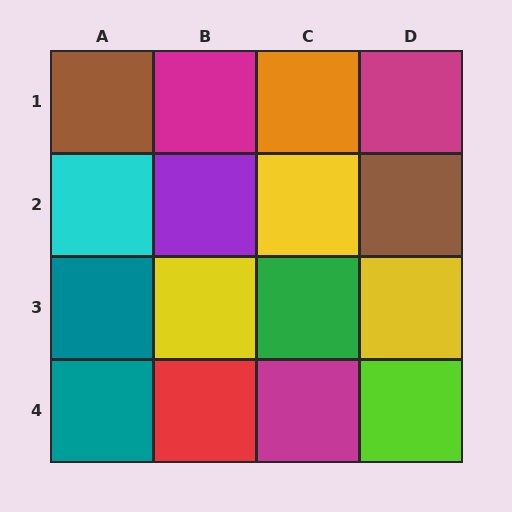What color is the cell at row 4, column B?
Red.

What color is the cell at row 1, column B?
Magenta.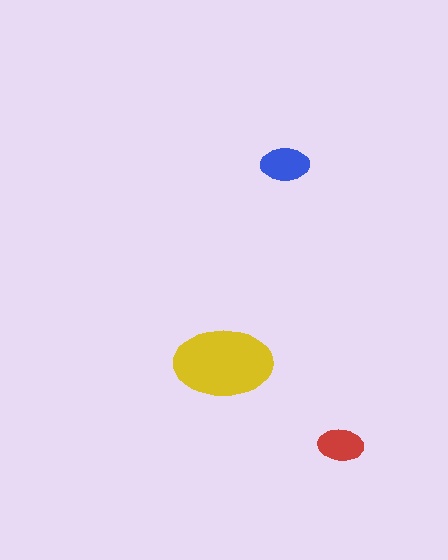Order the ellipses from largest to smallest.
the yellow one, the blue one, the red one.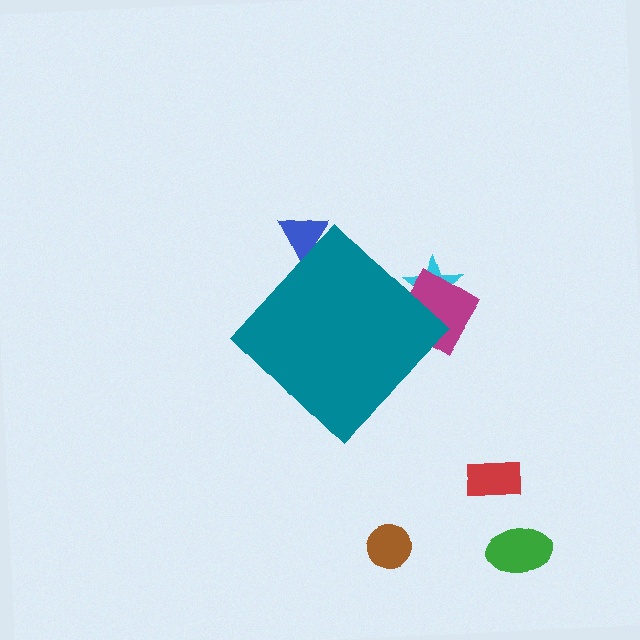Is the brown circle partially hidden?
No, the brown circle is fully visible.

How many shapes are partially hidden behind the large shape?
3 shapes are partially hidden.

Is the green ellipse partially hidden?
No, the green ellipse is fully visible.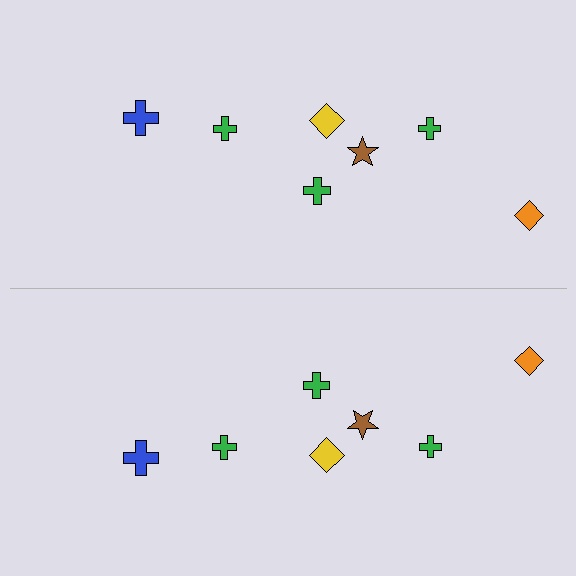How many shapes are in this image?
There are 14 shapes in this image.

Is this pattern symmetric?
Yes, this pattern has bilateral (reflection) symmetry.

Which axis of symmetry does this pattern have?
The pattern has a horizontal axis of symmetry running through the center of the image.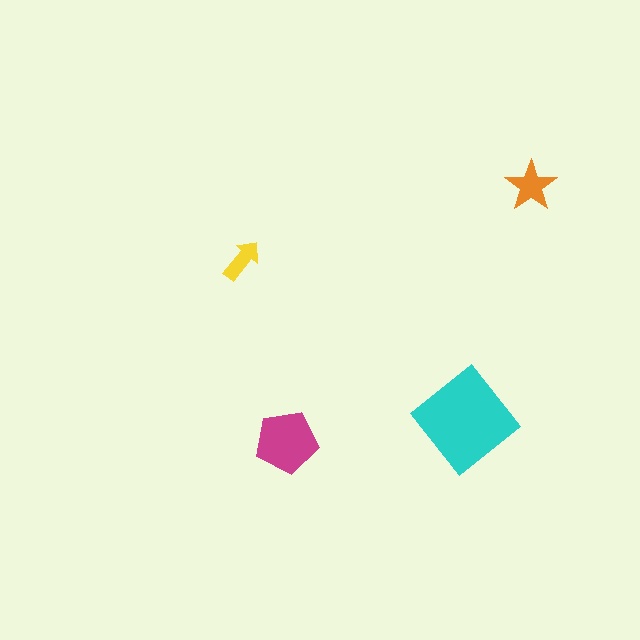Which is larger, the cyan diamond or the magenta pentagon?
The cyan diamond.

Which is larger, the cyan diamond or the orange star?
The cyan diamond.